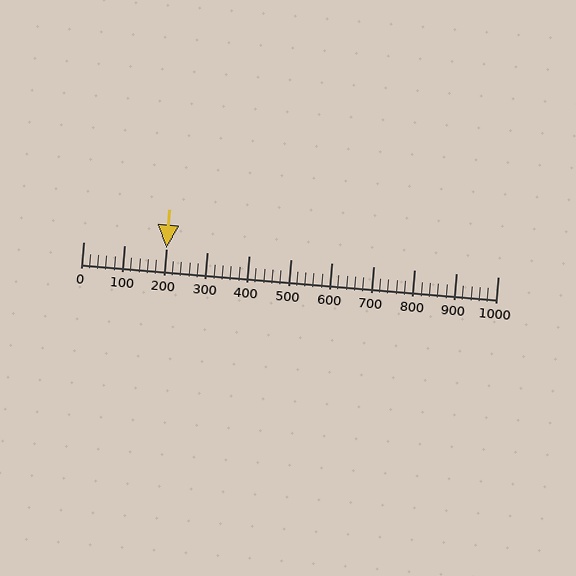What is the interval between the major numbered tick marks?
The major tick marks are spaced 100 units apart.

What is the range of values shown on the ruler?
The ruler shows values from 0 to 1000.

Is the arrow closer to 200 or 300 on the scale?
The arrow is closer to 200.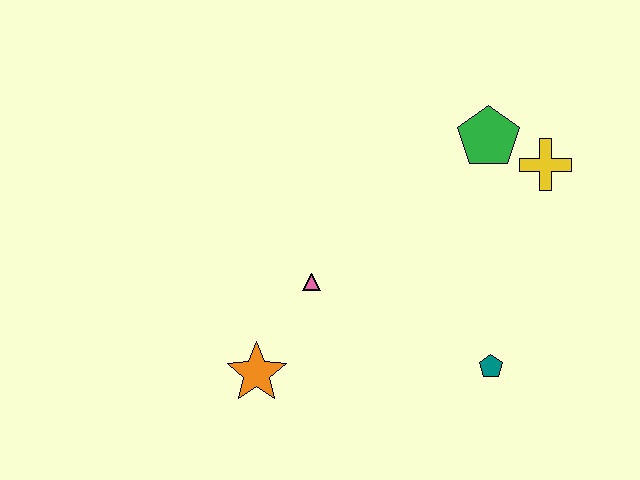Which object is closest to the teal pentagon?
The pink triangle is closest to the teal pentagon.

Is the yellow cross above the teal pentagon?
Yes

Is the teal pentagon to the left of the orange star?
No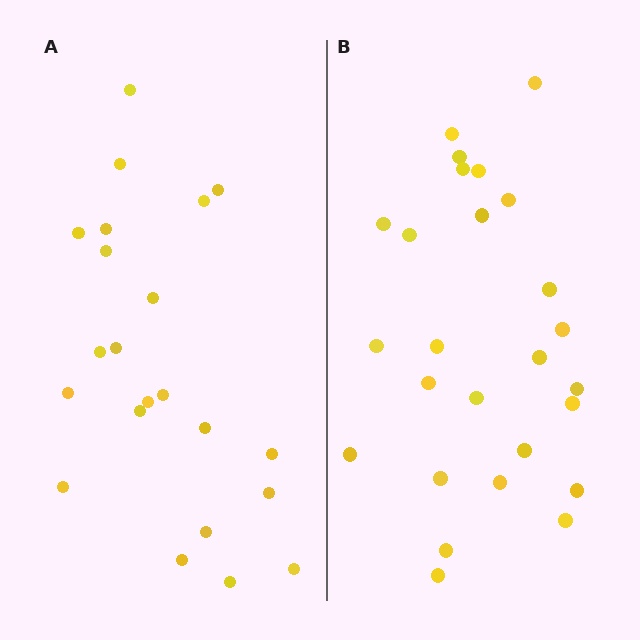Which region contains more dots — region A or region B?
Region B (the right region) has more dots.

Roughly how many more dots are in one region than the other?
Region B has about 4 more dots than region A.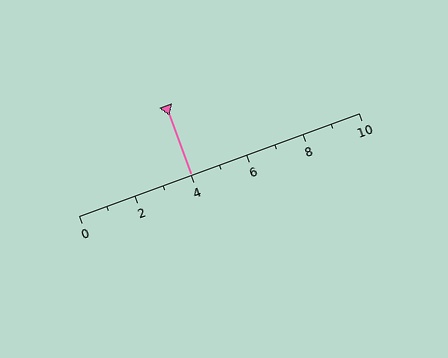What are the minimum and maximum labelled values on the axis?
The axis runs from 0 to 10.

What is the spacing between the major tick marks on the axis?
The major ticks are spaced 2 apart.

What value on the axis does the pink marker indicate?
The marker indicates approximately 4.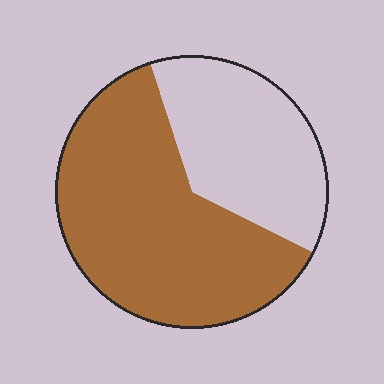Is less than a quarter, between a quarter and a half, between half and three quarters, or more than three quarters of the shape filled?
Between half and three quarters.